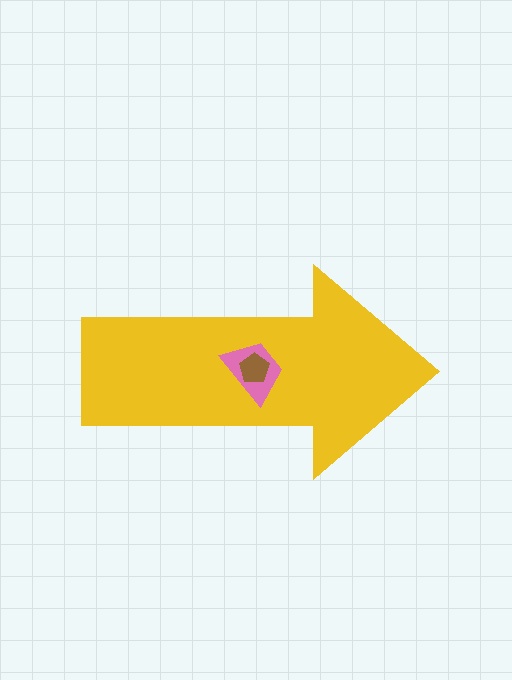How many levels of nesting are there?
3.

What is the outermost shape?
The yellow arrow.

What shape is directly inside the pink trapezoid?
The brown pentagon.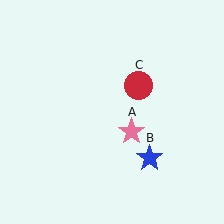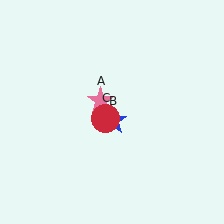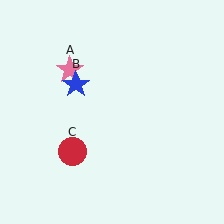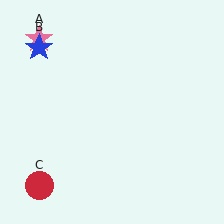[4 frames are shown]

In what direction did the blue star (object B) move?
The blue star (object B) moved up and to the left.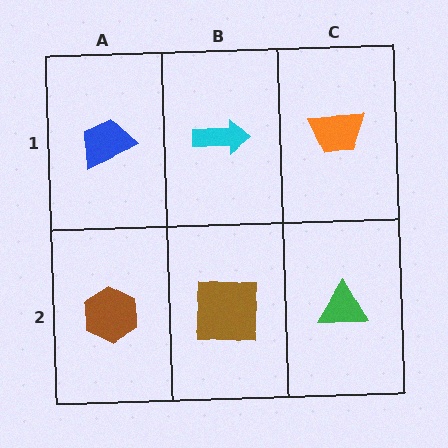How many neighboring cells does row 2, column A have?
2.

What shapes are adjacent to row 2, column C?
An orange trapezoid (row 1, column C), a brown square (row 2, column B).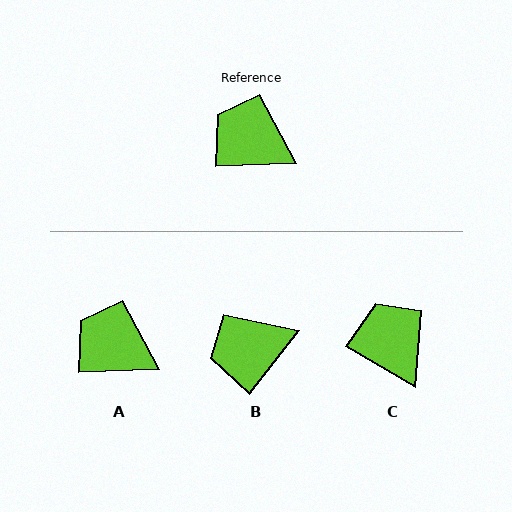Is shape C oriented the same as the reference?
No, it is off by about 33 degrees.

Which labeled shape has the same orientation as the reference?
A.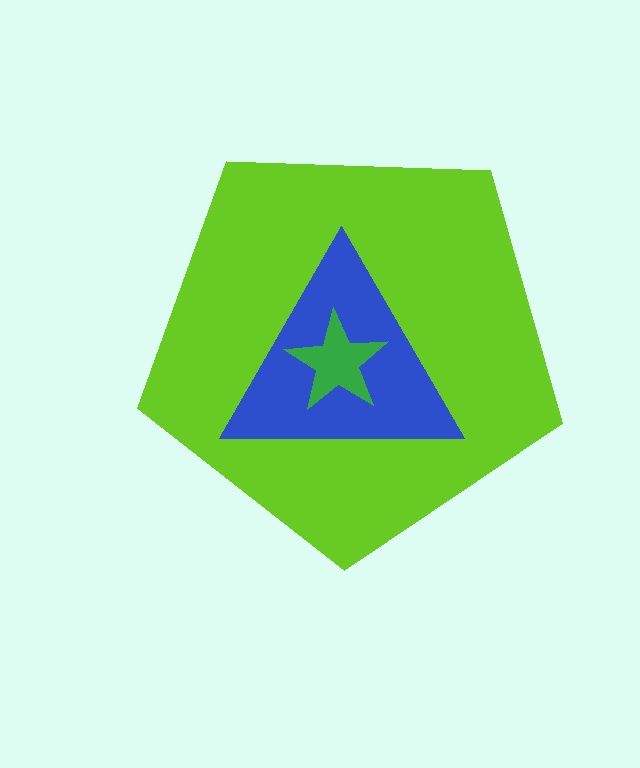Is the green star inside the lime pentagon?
Yes.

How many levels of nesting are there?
3.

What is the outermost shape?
The lime pentagon.